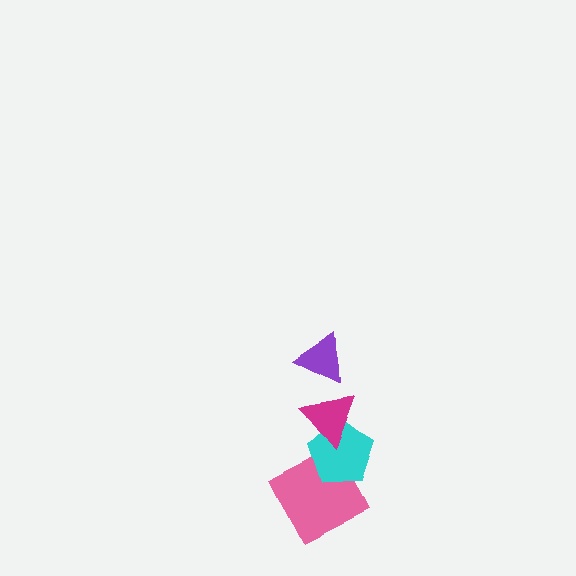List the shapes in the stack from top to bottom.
From top to bottom: the purple triangle, the magenta triangle, the cyan pentagon, the pink square.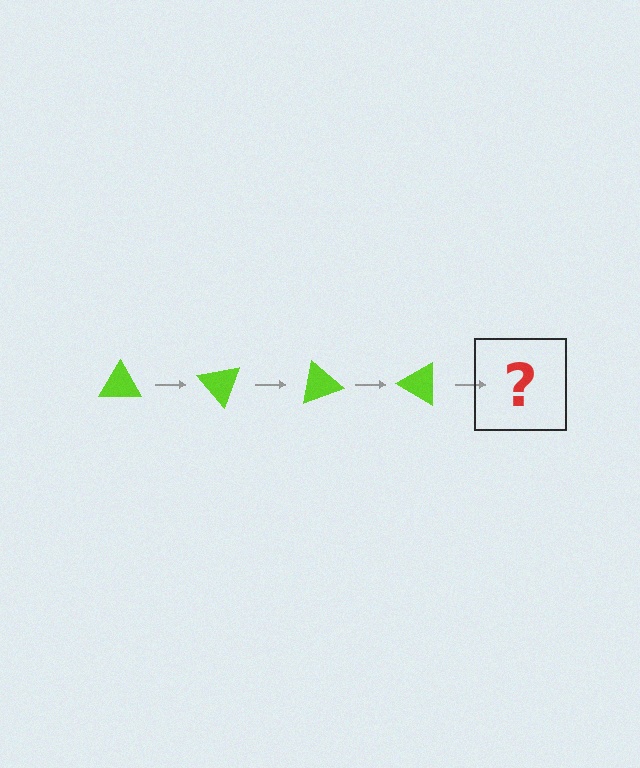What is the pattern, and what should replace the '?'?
The pattern is that the triangle rotates 50 degrees each step. The '?' should be a lime triangle rotated 200 degrees.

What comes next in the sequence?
The next element should be a lime triangle rotated 200 degrees.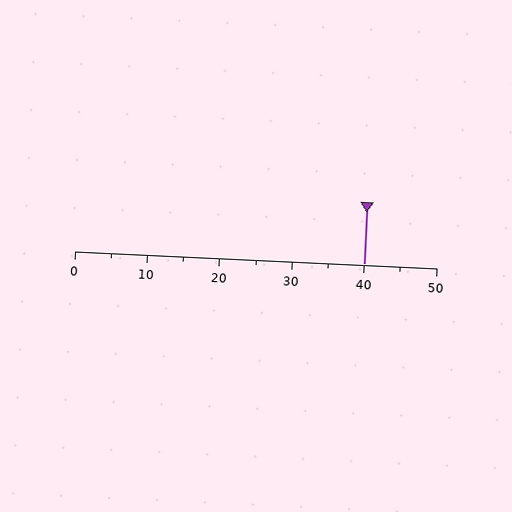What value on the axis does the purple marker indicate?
The marker indicates approximately 40.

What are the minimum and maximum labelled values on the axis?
The axis runs from 0 to 50.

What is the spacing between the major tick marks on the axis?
The major ticks are spaced 10 apart.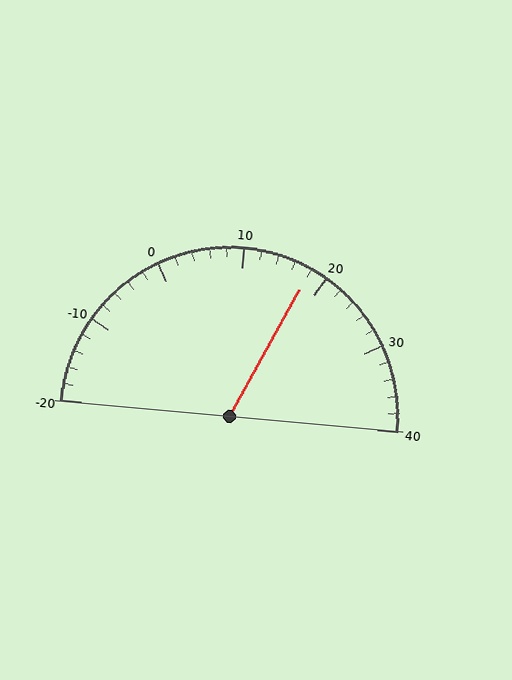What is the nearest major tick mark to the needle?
The nearest major tick mark is 20.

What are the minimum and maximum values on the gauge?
The gauge ranges from -20 to 40.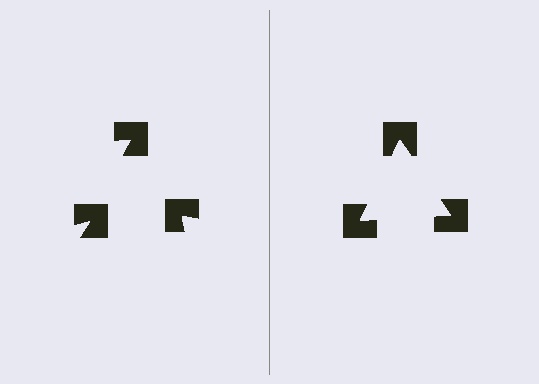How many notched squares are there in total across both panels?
6 — 3 on each side.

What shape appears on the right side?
An illusory triangle.